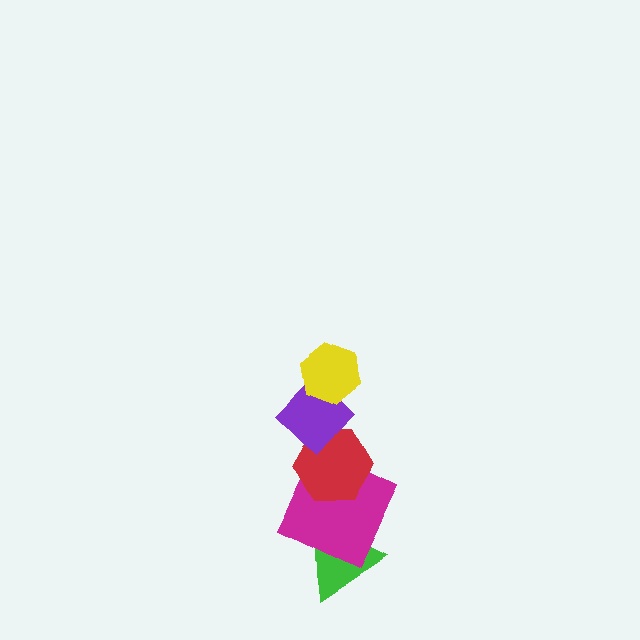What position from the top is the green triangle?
The green triangle is 5th from the top.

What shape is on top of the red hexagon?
The purple diamond is on top of the red hexagon.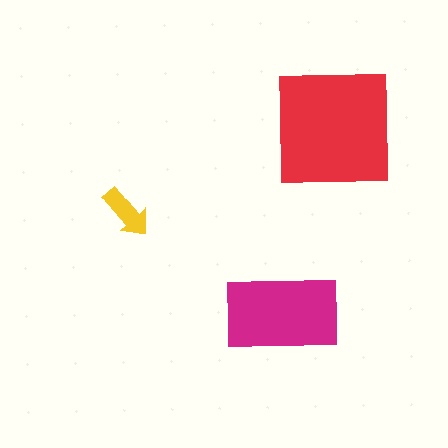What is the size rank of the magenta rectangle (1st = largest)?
2nd.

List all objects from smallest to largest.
The yellow arrow, the magenta rectangle, the red square.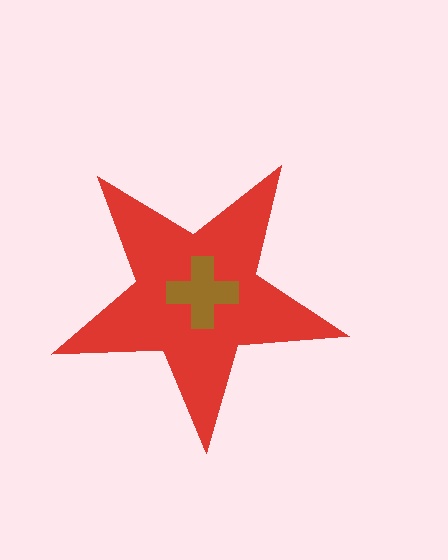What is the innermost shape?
The brown cross.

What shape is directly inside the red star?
The brown cross.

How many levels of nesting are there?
2.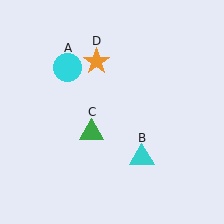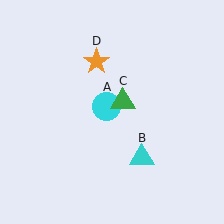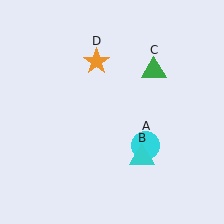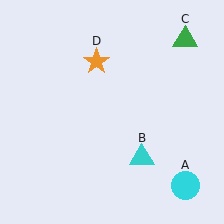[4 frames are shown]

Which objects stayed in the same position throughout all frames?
Cyan triangle (object B) and orange star (object D) remained stationary.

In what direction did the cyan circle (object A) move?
The cyan circle (object A) moved down and to the right.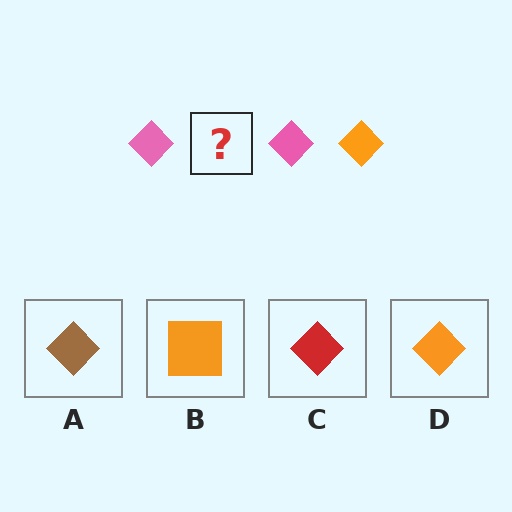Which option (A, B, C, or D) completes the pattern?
D.